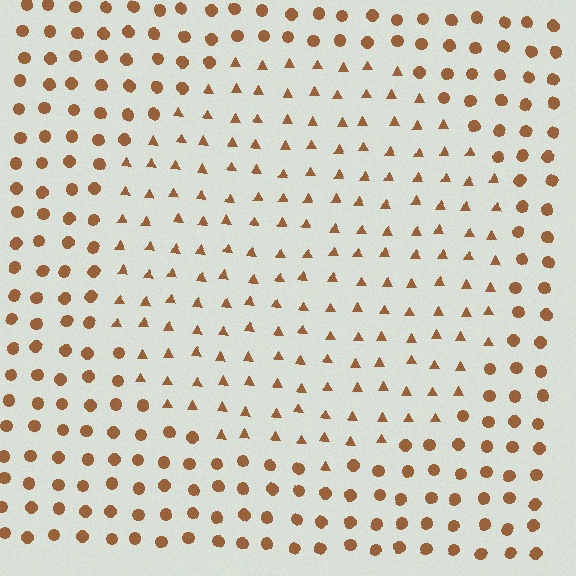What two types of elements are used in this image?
The image uses triangles inside the circle region and circles outside it.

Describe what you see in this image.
The image is filled with small brown elements arranged in a uniform grid. A circle-shaped region contains triangles, while the surrounding area contains circles. The boundary is defined purely by the change in element shape.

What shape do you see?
I see a circle.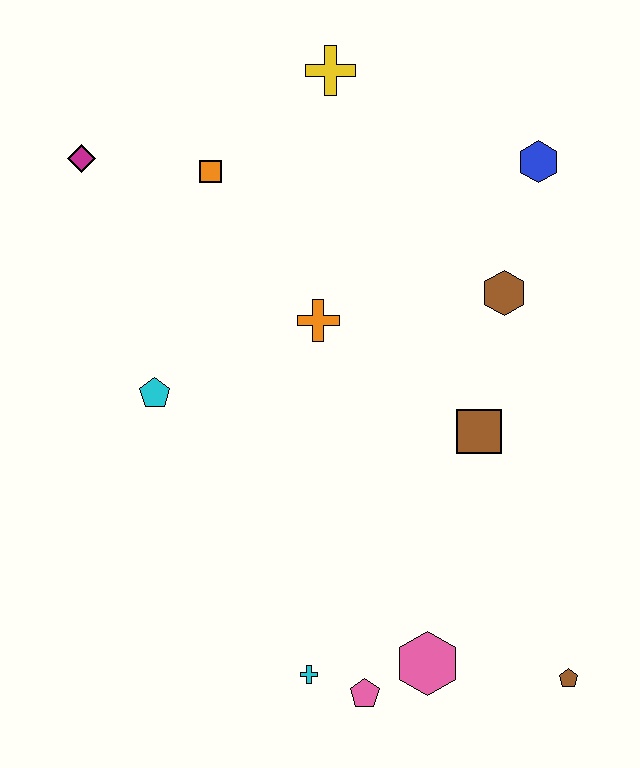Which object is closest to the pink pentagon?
The cyan cross is closest to the pink pentagon.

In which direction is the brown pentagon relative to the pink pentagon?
The brown pentagon is to the right of the pink pentagon.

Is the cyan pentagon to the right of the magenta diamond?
Yes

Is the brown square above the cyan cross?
Yes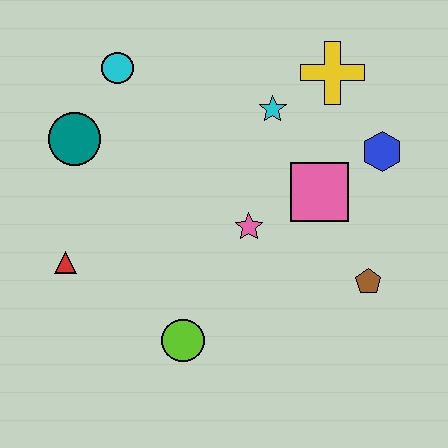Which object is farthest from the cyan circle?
The brown pentagon is farthest from the cyan circle.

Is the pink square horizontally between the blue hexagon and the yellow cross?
No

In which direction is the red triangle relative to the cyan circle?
The red triangle is below the cyan circle.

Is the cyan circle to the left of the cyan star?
Yes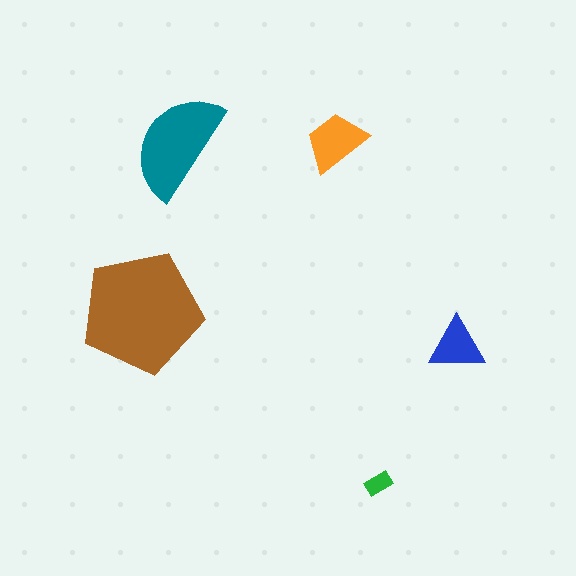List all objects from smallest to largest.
The green rectangle, the blue triangle, the orange trapezoid, the teal semicircle, the brown pentagon.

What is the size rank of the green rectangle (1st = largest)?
5th.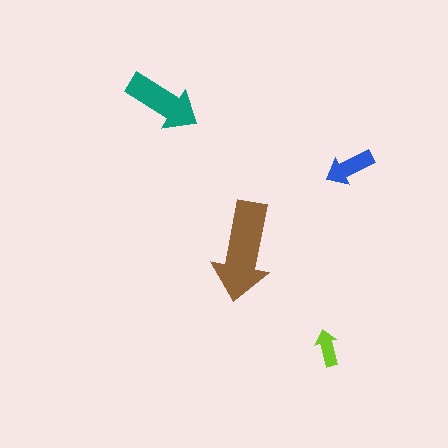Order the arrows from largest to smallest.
the brown one, the teal one, the blue one, the lime one.